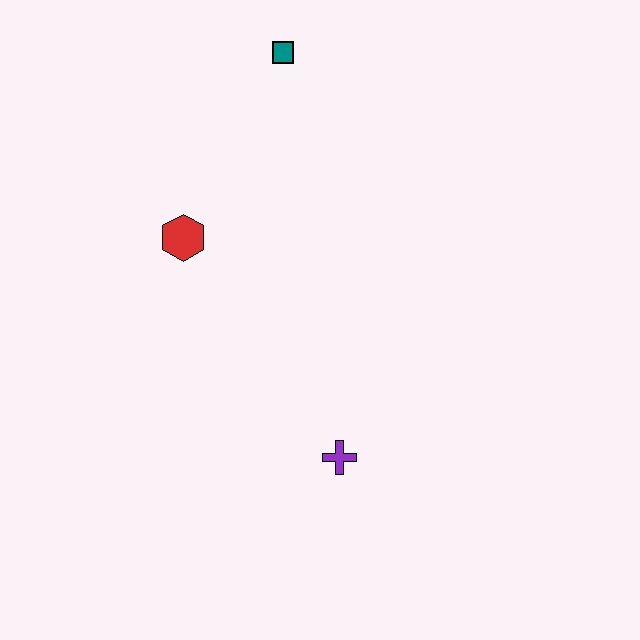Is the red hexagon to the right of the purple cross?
No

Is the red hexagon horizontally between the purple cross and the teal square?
No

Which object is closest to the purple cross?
The red hexagon is closest to the purple cross.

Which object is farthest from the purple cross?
The teal square is farthest from the purple cross.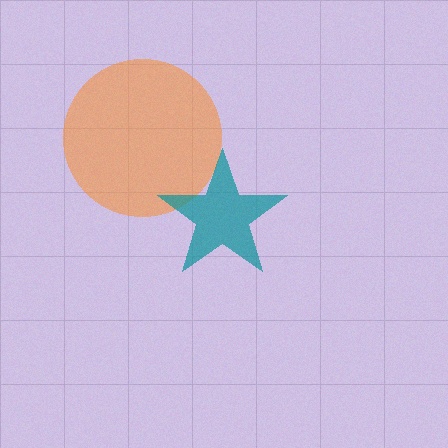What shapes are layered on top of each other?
The layered shapes are: an orange circle, a teal star.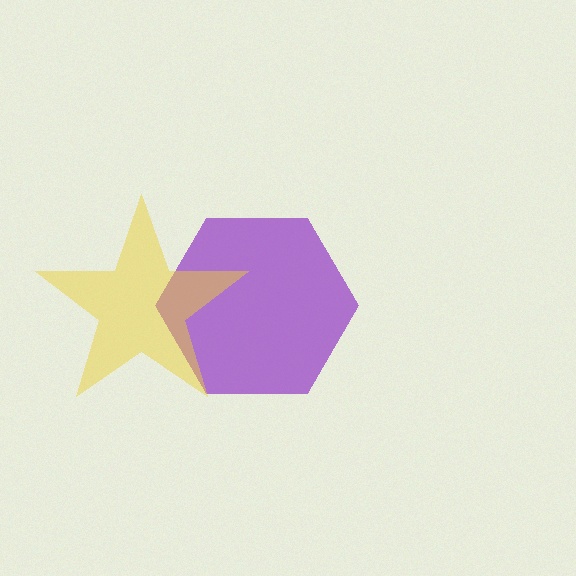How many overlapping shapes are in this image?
There are 2 overlapping shapes in the image.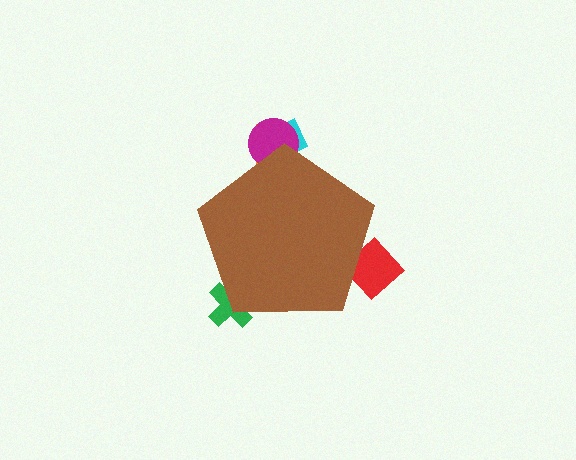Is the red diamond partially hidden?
Yes, the red diamond is partially hidden behind the brown pentagon.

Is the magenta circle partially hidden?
Yes, the magenta circle is partially hidden behind the brown pentagon.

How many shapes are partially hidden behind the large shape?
5 shapes are partially hidden.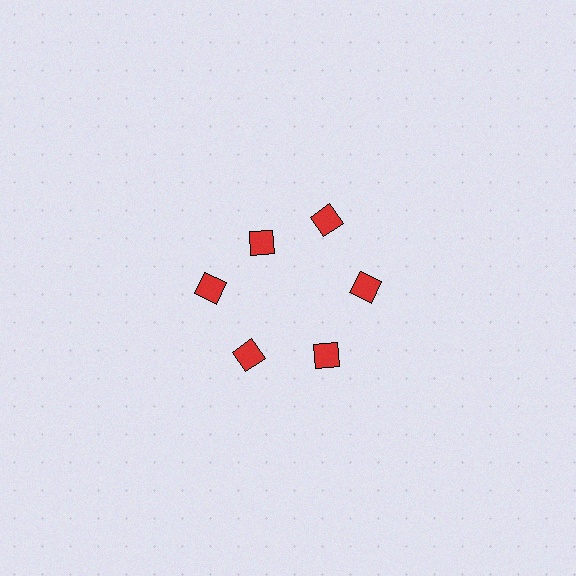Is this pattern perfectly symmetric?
No. The 6 red diamonds are arranged in a ring, but one element near the 11 o'clock position is pulled inward toward the center, breaking the 6-fold rotational symmetry.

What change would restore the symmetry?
The symmetry would be restored by moving it outward, back onto the ring so that all 6 diamonds sit at equal angles and equal distance from the center.